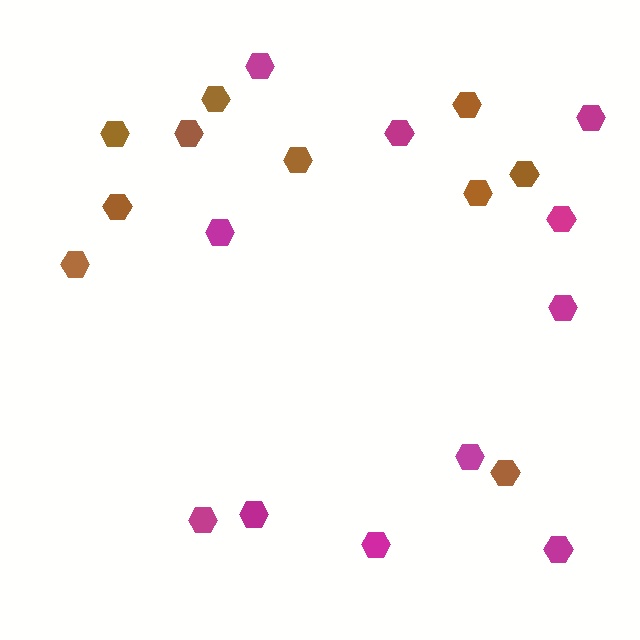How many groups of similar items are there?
There are 2 groups: one group of magenta hexagons (11) and one group of brown hexagons (10).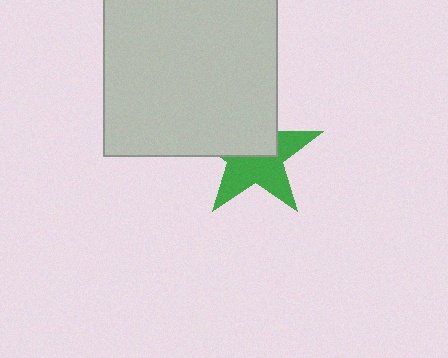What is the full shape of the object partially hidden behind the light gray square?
The partially hidden object is a green star.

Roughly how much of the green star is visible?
About half of it is visible (roughly 54%).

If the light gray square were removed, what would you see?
You would see the complete green star.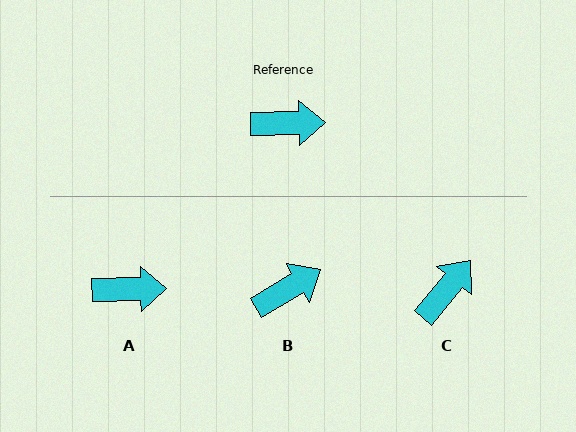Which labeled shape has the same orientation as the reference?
A.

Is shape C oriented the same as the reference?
No, it is off by about 49 degrees.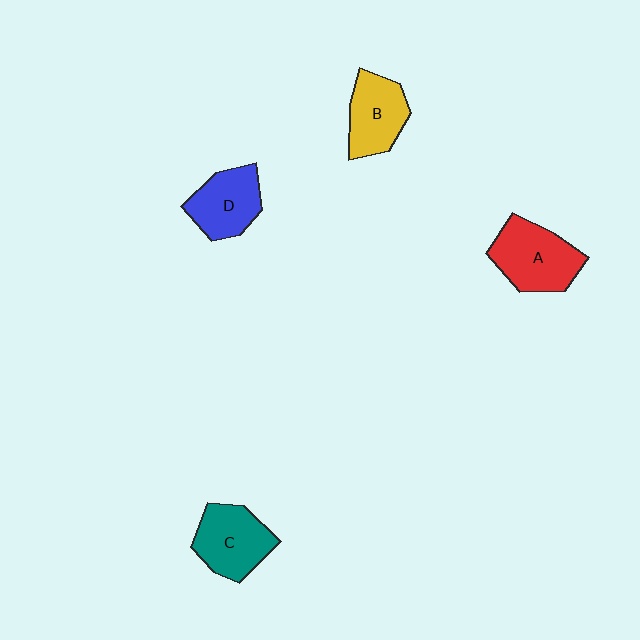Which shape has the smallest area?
Shape B (yellow).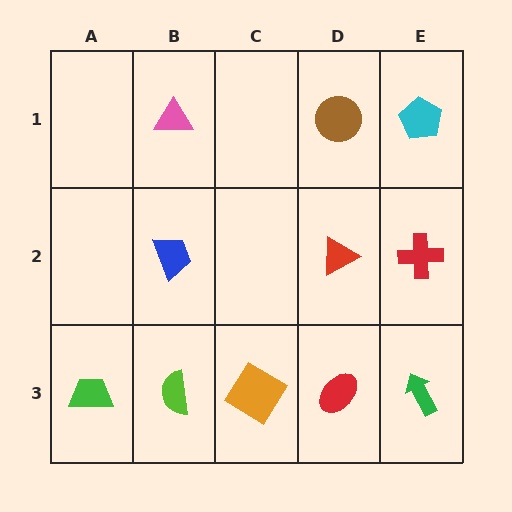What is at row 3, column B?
A lime semicircle.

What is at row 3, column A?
A green trapezoid.